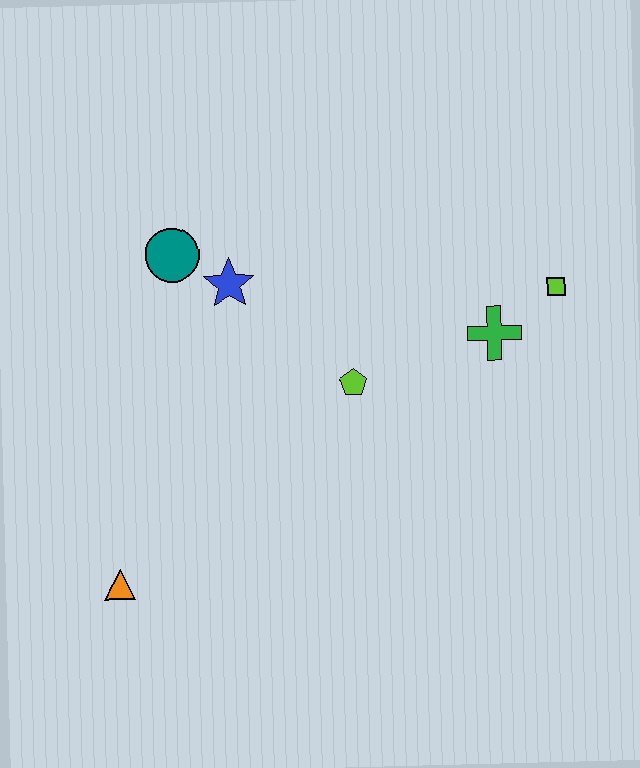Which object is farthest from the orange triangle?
The lime square is farthest from the orange triangle.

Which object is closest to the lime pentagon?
The green cross is closest to the lime pentagon.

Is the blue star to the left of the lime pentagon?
Yes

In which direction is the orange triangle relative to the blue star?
The orange triangle is below the blue star.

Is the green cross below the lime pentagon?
No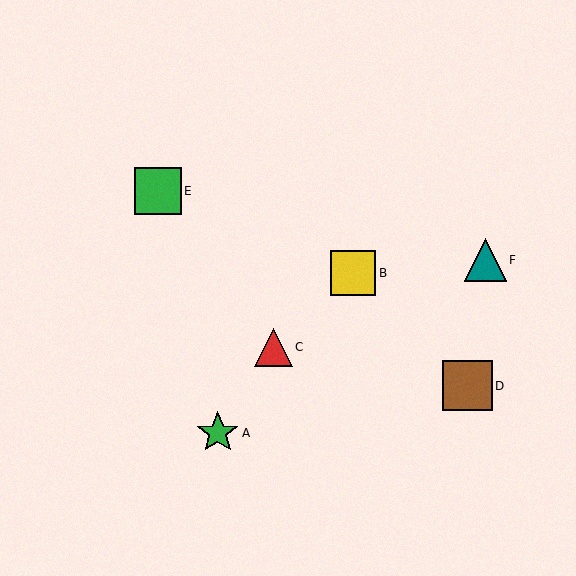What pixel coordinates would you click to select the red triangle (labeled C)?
Click at (273, 347) to select the red triangle C.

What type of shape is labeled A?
Shape A is a green star.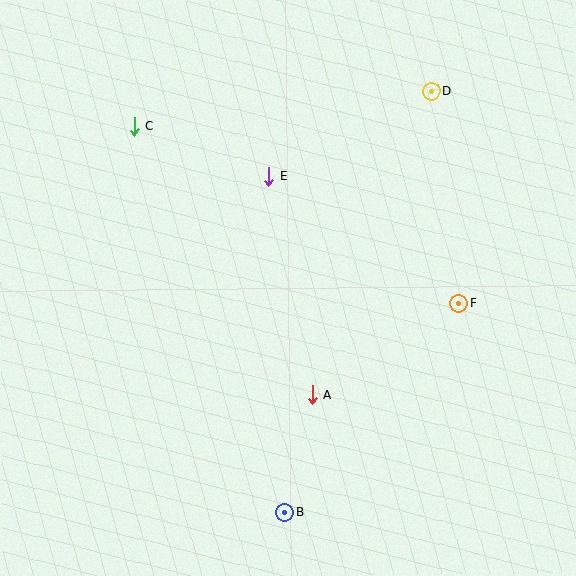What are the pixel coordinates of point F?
Point F is at (459, 303).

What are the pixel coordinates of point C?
Point C is at (135, 126).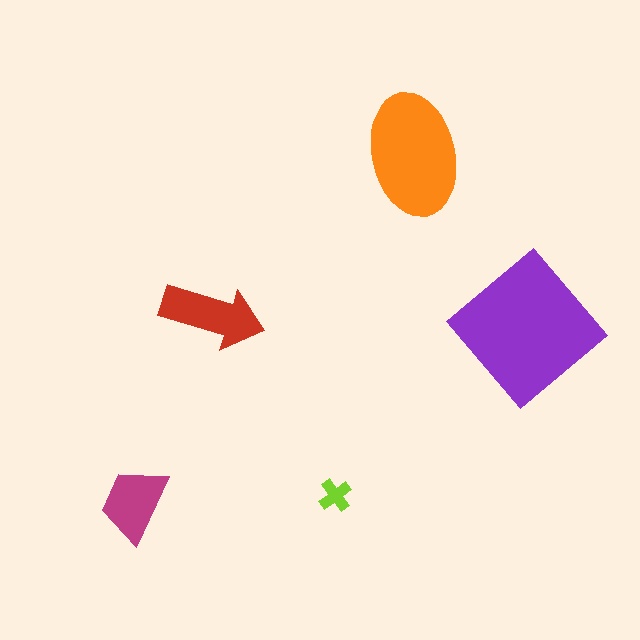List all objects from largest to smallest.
The purple diamond, the orange ellipse, the red arrow, the magenta trapezoid, the lime cross.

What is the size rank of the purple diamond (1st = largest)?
1st.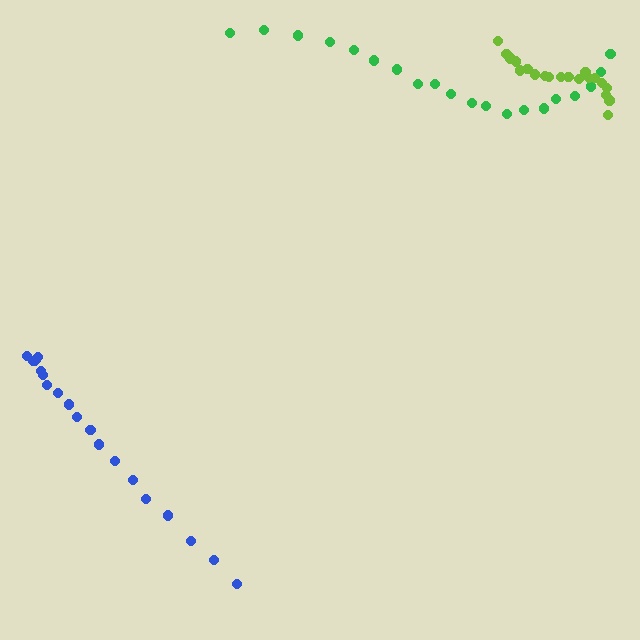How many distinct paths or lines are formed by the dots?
There are 3 distinct paths.